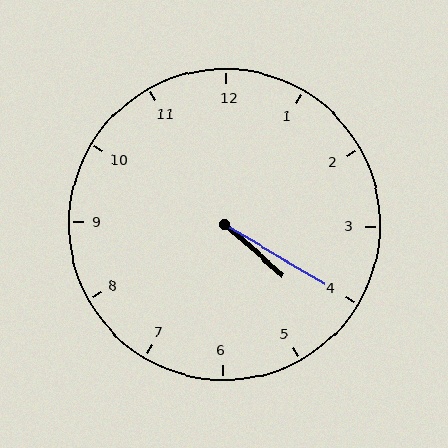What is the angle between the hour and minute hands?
Approximately 10 degrees.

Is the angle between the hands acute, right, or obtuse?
It is acute.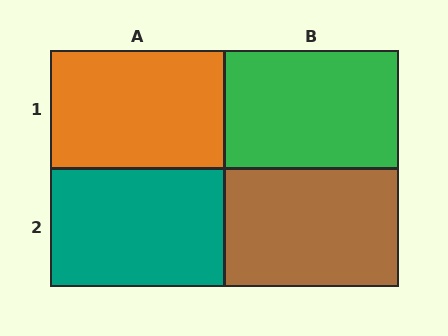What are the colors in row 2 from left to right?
Teal, brown.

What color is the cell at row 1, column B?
Green.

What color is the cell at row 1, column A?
Orange.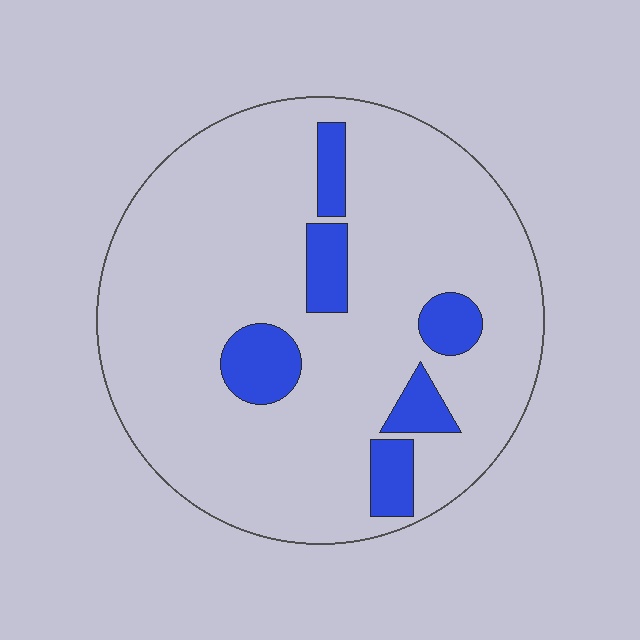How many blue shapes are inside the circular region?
6.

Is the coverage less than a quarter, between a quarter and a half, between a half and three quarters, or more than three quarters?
Less than a quarter.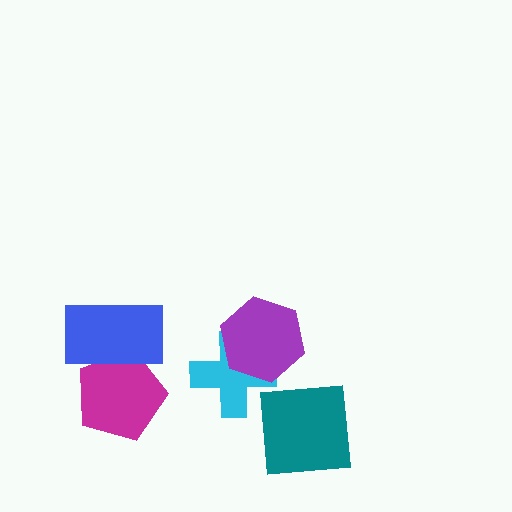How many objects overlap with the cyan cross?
1 object overlaps with the cyan cross.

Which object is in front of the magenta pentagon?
The blue rectangle is in front of the magenta pentagon.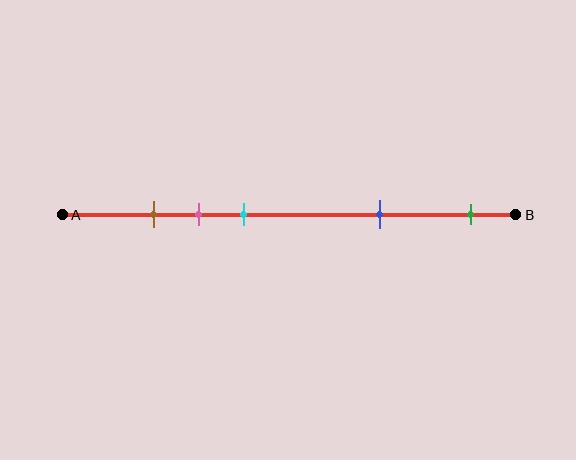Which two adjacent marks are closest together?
The brown and pink marks are the closest adjacent pair.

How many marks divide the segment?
There are 5 marks dividing the segment.